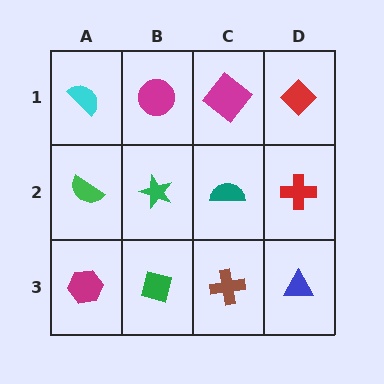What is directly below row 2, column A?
A magenta hexagon.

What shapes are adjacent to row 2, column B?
A magenta circle (row 1, column B), a green square (row 3, column B), a green semicircle (row 2, column A), a teal semicircle (row 2, column C).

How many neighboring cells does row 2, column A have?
3.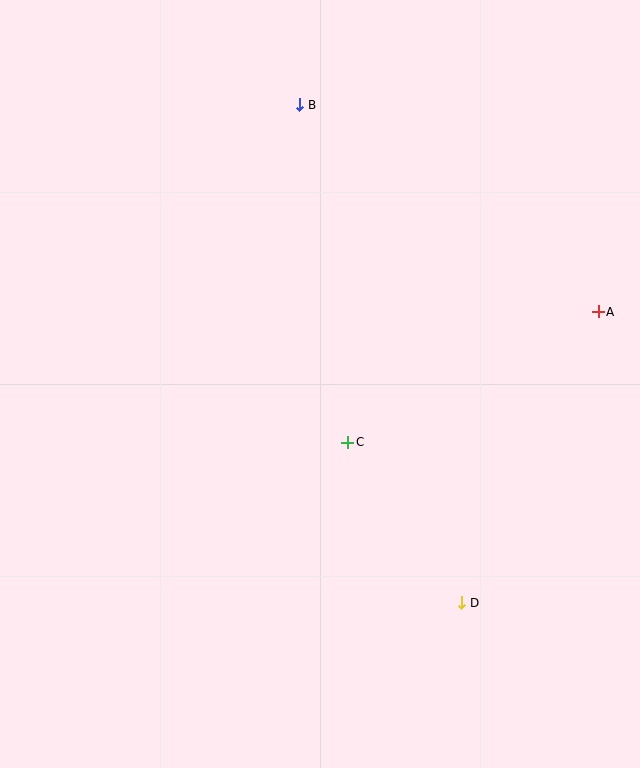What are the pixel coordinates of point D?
Point D is at (462, 603).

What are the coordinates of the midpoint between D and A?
The midpoint between D and A is at (530, 457).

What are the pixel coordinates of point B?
Point B is at (300, 105).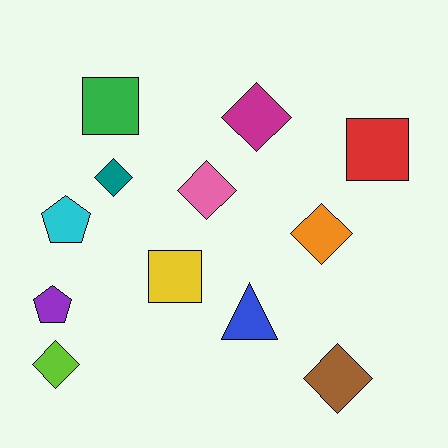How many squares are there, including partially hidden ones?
There are 3 squares.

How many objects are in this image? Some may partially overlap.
There are 12 objects.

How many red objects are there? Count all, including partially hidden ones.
There is 1 red object.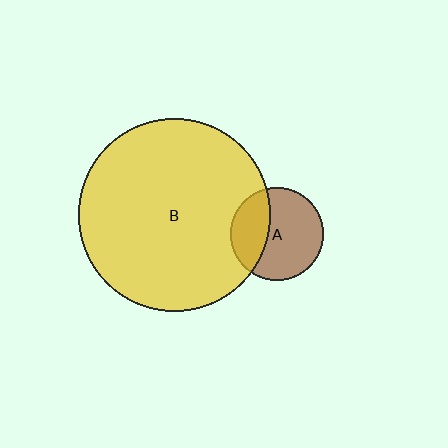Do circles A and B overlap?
Yes.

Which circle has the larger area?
Circle B (yellow).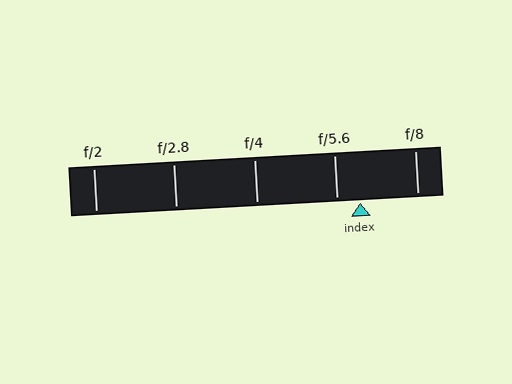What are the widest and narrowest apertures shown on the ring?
The widest aperture shown is f/2 and the narrowest is f/8.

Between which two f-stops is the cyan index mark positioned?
The index mark is between f/5.6 and f/8.